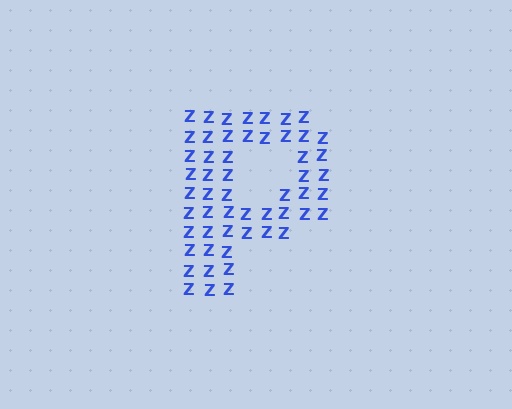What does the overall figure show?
The overall figure shows the letter P.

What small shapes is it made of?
It is made of small letter Z's.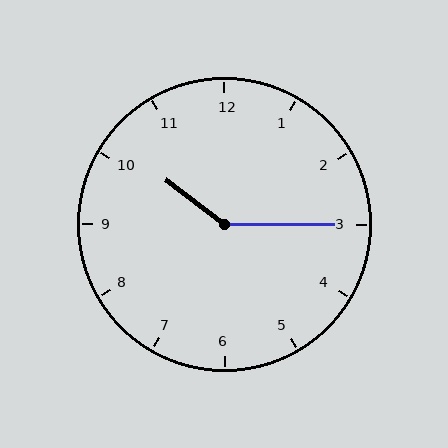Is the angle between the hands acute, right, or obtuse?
It is obtuse.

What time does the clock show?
10:15.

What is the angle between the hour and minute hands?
Approximately 142 degrees.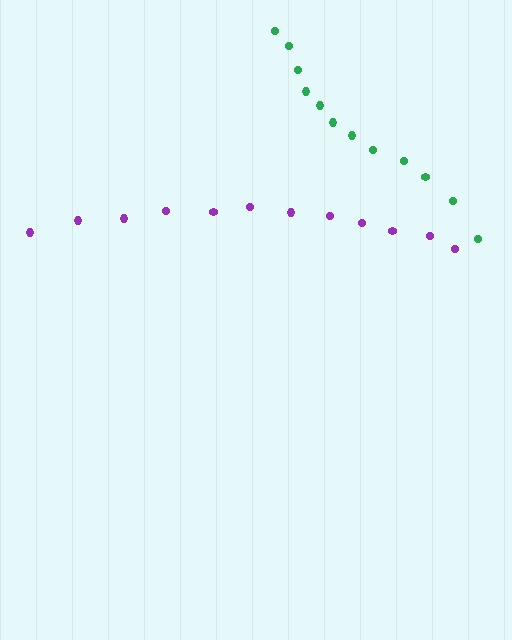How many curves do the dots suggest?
There are 2 distinct paths.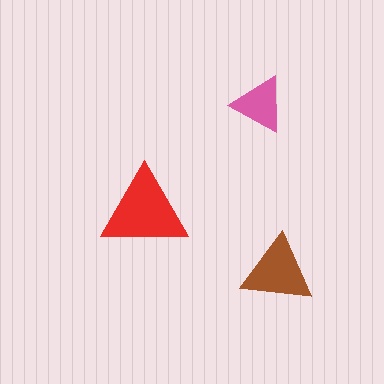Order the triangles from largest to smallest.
the red one, the brown one, the pink one.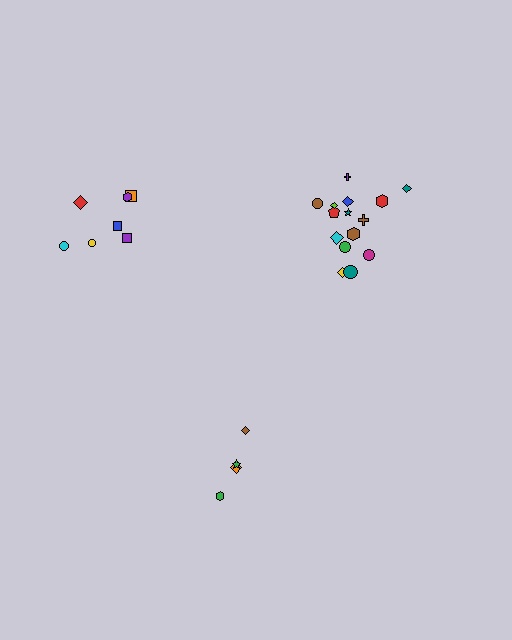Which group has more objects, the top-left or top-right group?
The top-right group.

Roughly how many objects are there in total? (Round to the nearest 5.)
Roughly 25 objects in total.